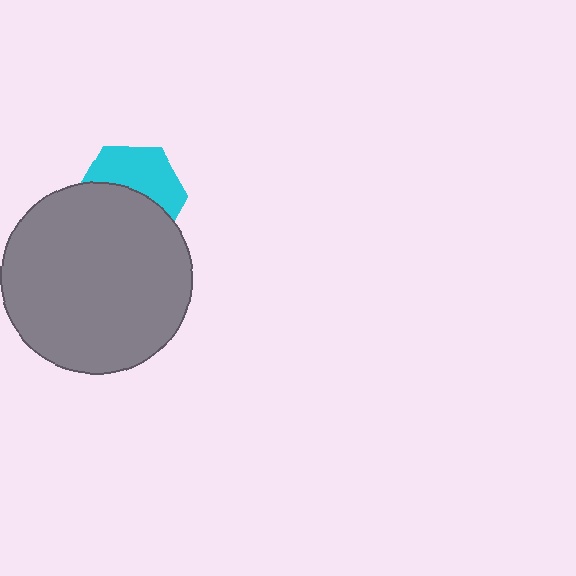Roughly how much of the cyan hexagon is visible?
About half of it is visible (roughly 46%).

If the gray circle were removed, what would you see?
You would see the complete cyan hexagon.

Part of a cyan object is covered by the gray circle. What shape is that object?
It is a hexagon.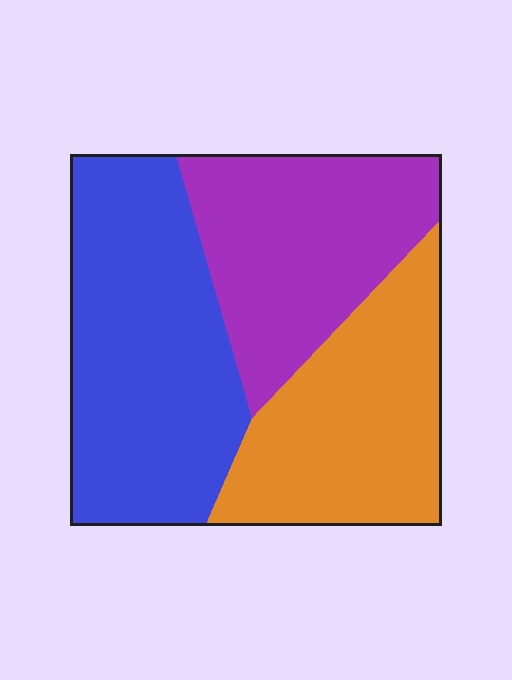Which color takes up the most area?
Blue, at roughly 40%.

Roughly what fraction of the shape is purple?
Purple takes up about one third (1/3) of the shape.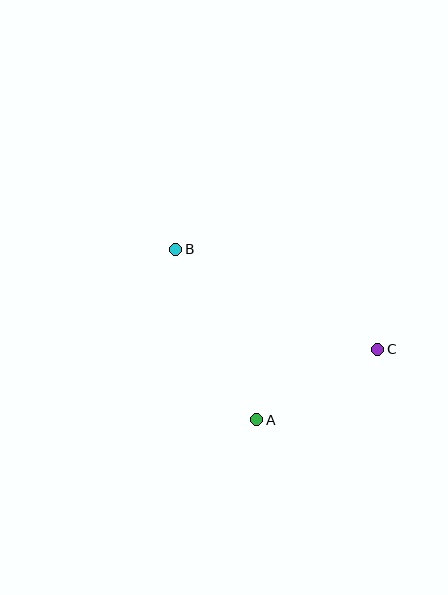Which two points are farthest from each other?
Points B and C are farthest from each other.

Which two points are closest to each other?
Points A and C are closest to each other.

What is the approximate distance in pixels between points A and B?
The distance between A and B is approximately 188 pixels.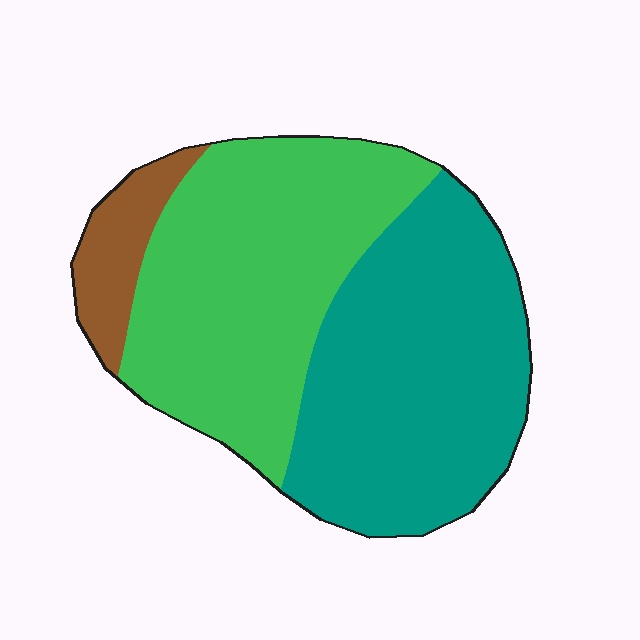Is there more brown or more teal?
Teal.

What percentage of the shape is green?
Green covers around 45% of the shape.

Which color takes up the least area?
Brown, at roughly 10%.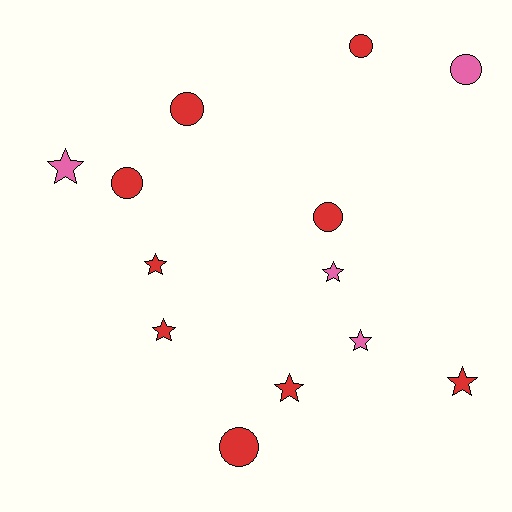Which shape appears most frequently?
Star, with 7 objects.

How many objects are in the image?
There are 13 objects.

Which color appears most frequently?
Red, with 9 objects.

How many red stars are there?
There are 4 red stars.